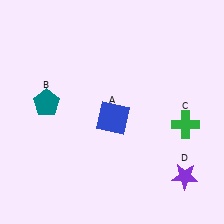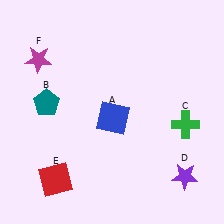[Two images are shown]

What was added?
A red square (E), a magenta star (F) were added in Image 2.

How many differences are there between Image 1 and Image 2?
There are 2 differences between the two images.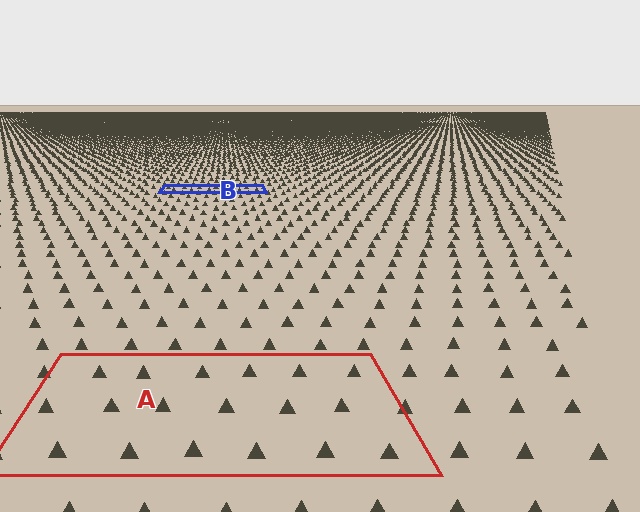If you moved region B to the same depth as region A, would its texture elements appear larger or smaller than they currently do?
They would appear larger. At a closer depth, the same texture elements are projected at a bigger on-screen size.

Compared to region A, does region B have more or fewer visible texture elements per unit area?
Region B has more texture elements per unit area — they are packed more densely because it is farther away.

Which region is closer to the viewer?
Region A is closer. The texture elements there are larger and more spread out.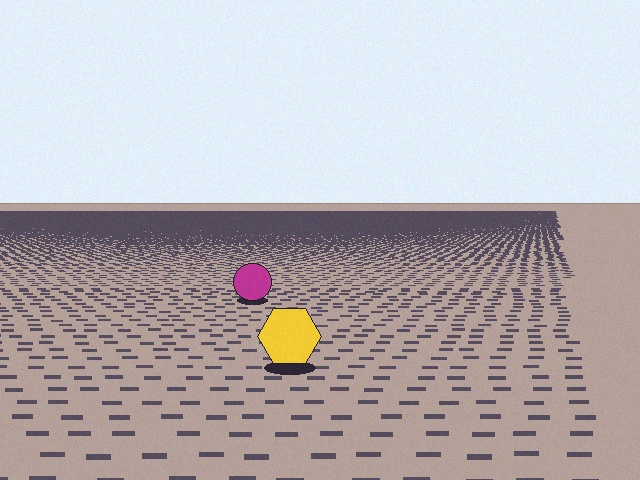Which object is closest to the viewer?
The yellow hexagon is closest. The texture marks near it are larger and more spread out.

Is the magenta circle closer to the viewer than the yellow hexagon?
No. The yellow hexagon is closer — you can tell from the texture gradient: the ground texture is coarser near it.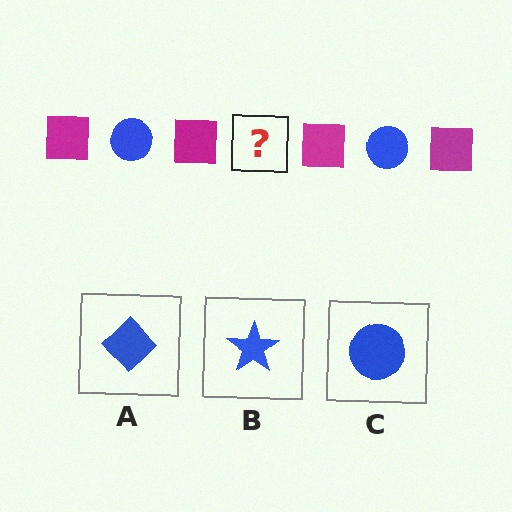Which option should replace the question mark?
Option C.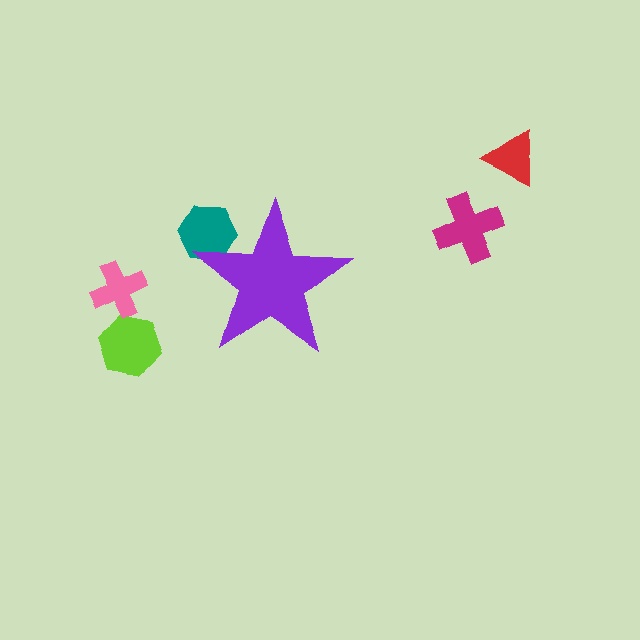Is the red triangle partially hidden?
No, the red triangle is fully visible.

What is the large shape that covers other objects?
A purple star.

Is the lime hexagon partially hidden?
No, the lime hexagon is fully visible.